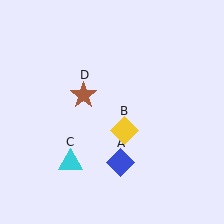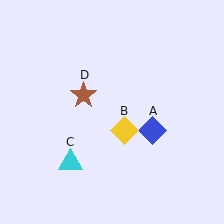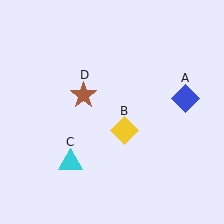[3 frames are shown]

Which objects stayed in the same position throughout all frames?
Yellow diamond (object B) and cyan triangle (object C) and brown star (object D) remained stationary.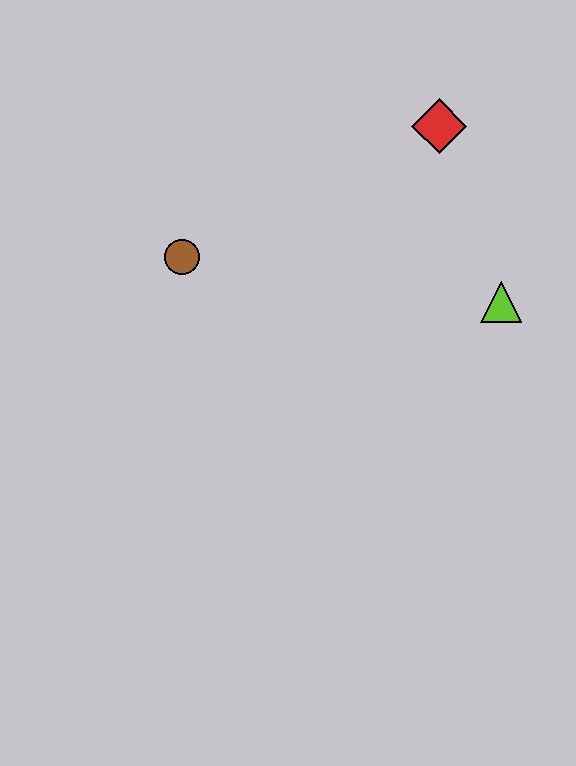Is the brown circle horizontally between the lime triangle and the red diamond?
No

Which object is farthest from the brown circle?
The lime triangle is farthest from the brown circle.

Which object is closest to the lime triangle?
The red diamond is closest to the lime triangle.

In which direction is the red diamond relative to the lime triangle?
The red diamond is above the lime triangle.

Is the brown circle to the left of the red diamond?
Yes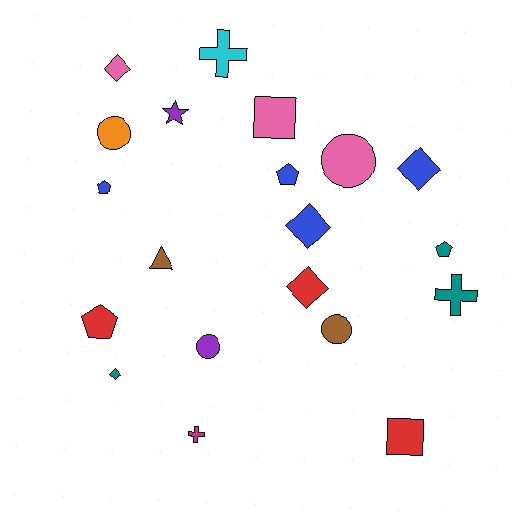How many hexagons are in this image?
There are no hexagons.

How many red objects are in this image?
There are 3 red objects.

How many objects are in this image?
There are 20 objects.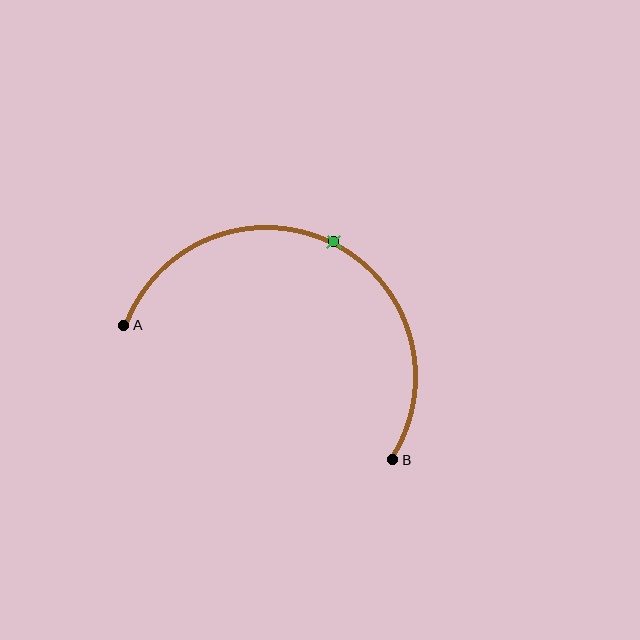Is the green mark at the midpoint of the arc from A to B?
Yes. The green mark lies on the arc at equal arc-length from both A and B — it is the arc midpoint.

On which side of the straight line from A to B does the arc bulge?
The arc bulges above the straight line connecting A and B.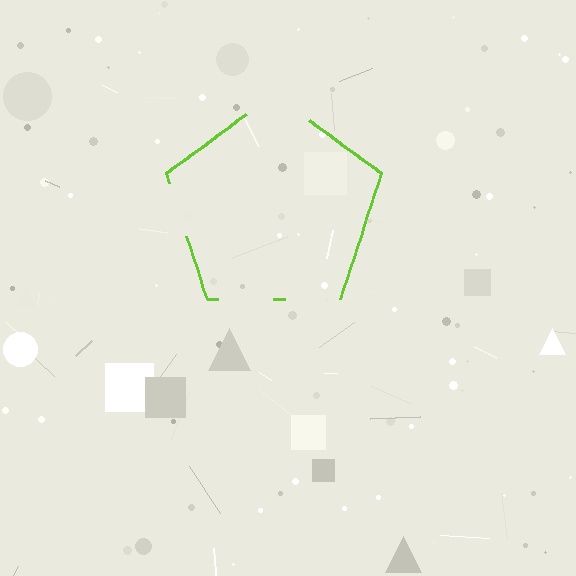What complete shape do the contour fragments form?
The contour fragments form a pentagon.